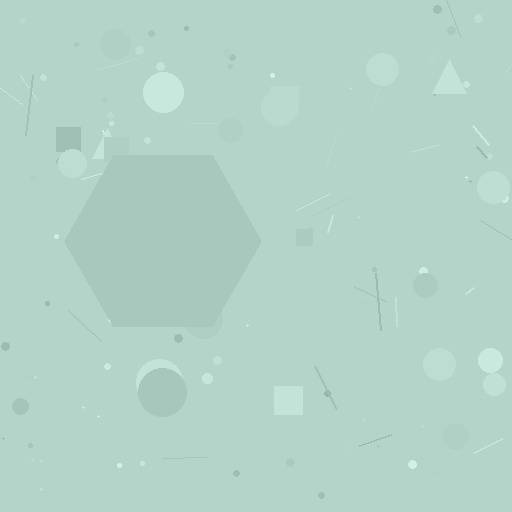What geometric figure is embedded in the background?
A hexagon is embedded in the background.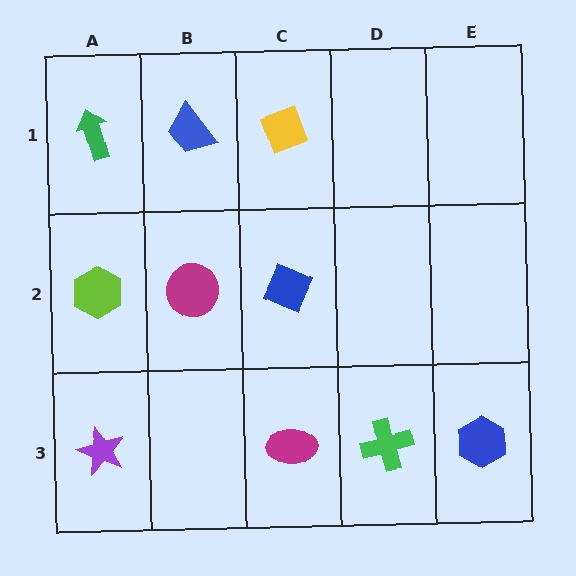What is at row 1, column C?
A yellow diamond.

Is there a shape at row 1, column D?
No, that cell is empty.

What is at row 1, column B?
A blue trapezoid.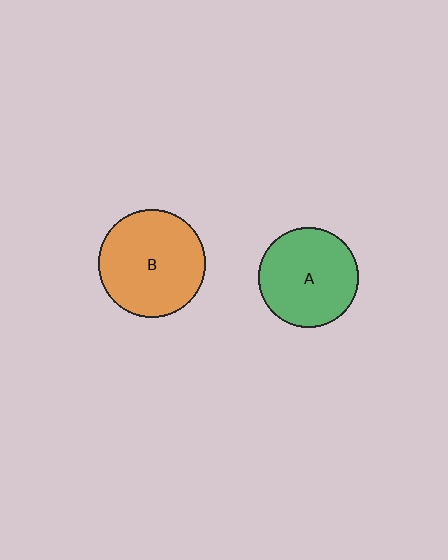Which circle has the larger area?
Circle B (orange).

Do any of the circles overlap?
No, none of the circles overlap.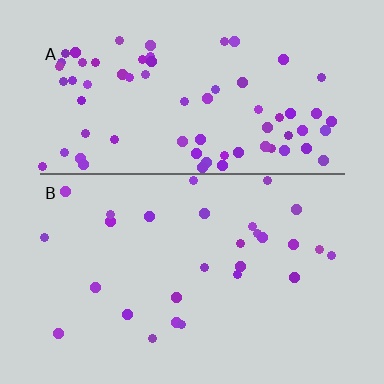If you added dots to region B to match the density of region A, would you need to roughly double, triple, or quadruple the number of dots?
Approximately triple.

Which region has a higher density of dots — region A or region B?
A (the top).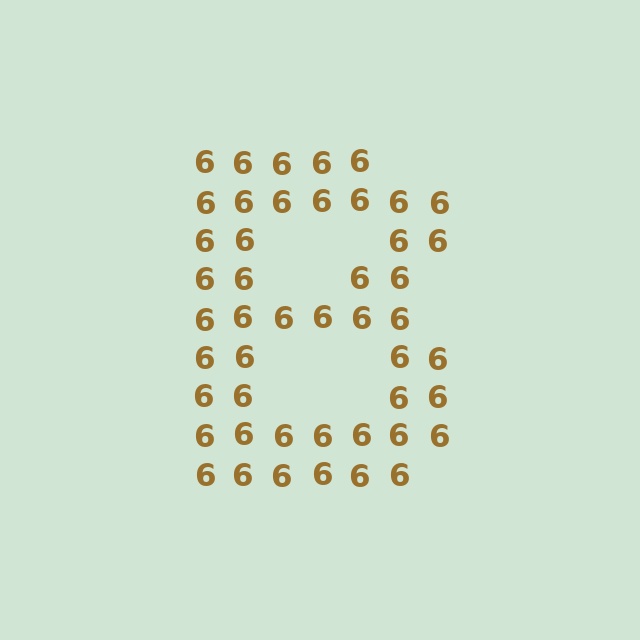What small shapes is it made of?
It is made of small digit 6's.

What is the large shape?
The large shape is the letter B.